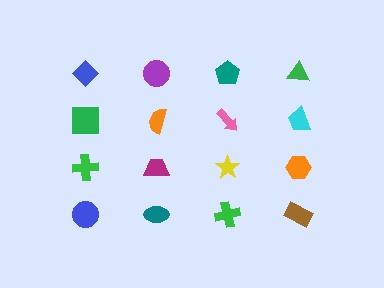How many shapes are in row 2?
4 shapes.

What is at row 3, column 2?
A magenta trapezoid.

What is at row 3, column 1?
A green cross.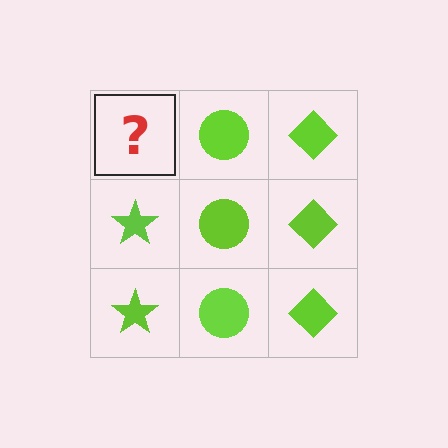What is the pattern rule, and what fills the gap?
The rule is that each column has a consistent shape. The gap should be filled with a lime star.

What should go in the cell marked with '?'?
The missing cell should contain a lime star.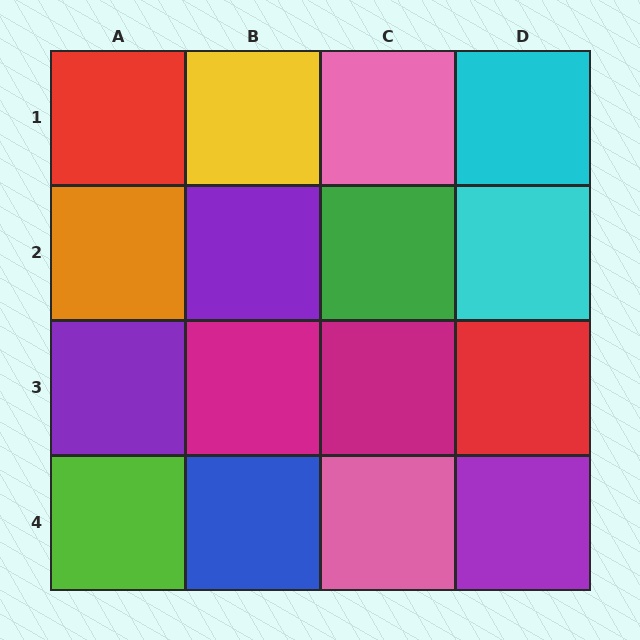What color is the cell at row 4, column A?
Lime.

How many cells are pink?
2 cells are pink.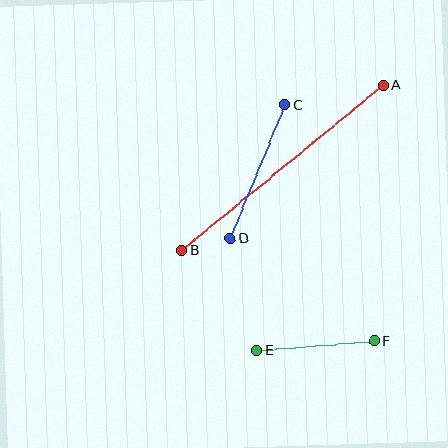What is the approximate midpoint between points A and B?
The midpoint is at approximately (282, 168) pixels.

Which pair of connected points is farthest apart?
Points A and B are farthest apart.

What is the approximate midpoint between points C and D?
The midpoint is at approximately (258, 172) pixels.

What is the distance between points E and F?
The distance is approximately 118 pixels.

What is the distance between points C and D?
The distance is approximately 145 pixels.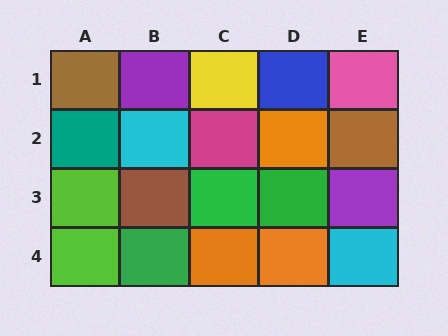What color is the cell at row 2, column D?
Orange.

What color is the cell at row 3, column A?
Lime.